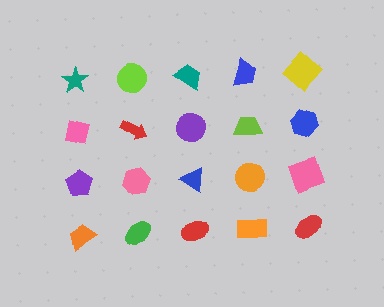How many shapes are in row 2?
5 shapes.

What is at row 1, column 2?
A lime circle.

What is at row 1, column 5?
A yellow diamond.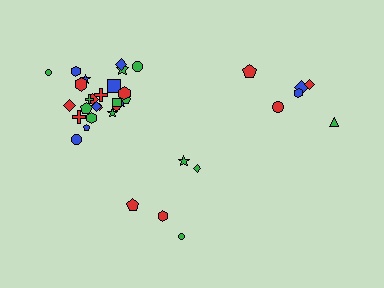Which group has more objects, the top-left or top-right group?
The top-left group.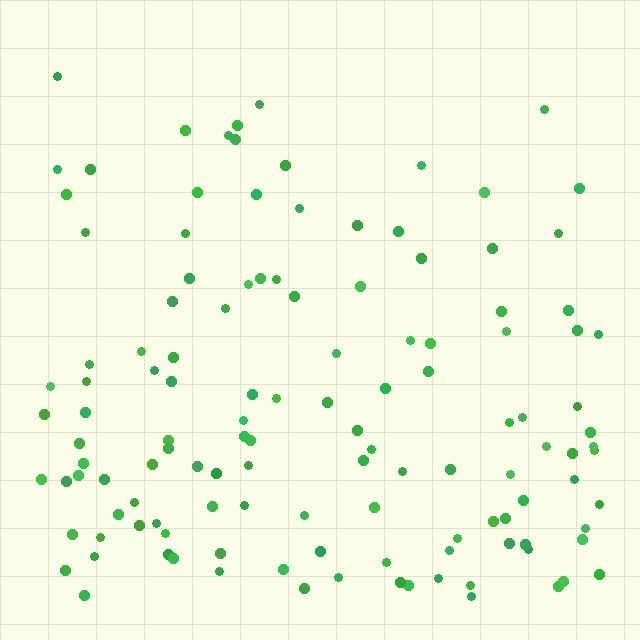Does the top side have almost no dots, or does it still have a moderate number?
Still a moderate number, just noticeably fewer than the bottom.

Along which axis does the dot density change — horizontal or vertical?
Vertical.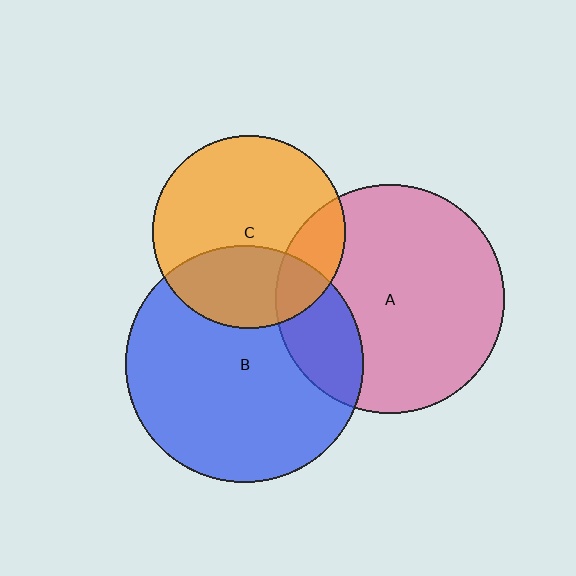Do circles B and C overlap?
Yes.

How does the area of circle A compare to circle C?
Approximately 1.4 times.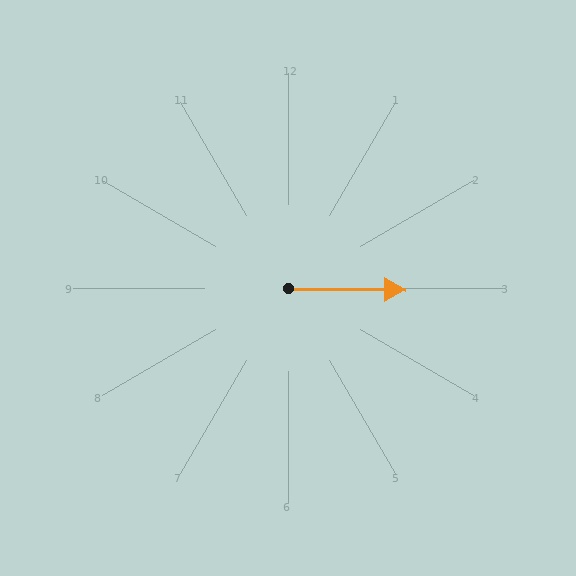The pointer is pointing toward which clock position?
Roughly 3 o'clock.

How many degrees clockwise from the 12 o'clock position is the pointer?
Approximately 91 degrees.